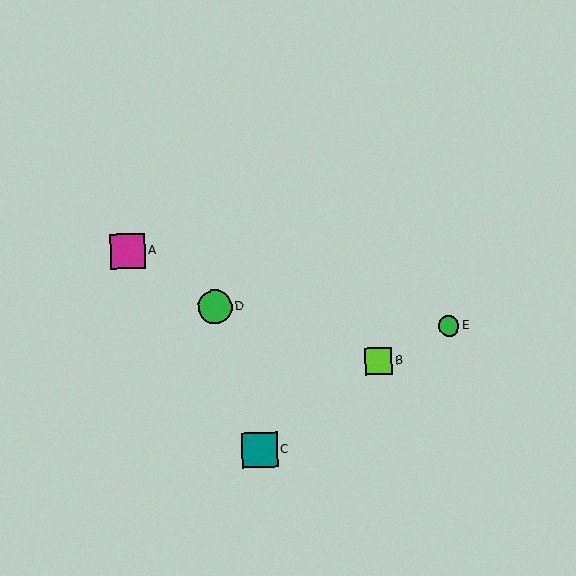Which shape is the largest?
The teal square (labeled C) is the largest.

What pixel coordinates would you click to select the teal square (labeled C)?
Click at (260, 450) to select the teal square C.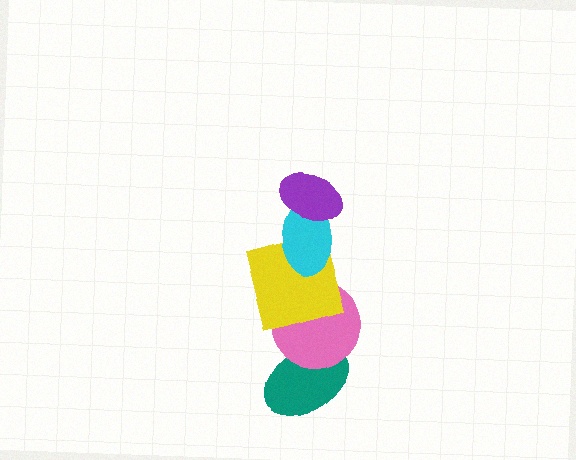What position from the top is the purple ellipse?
The purple ellipse is 1st from the top.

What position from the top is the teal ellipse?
The teal ellipse is 5th from the top.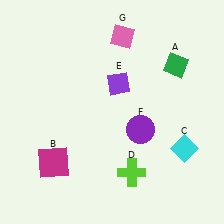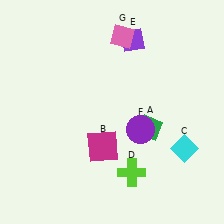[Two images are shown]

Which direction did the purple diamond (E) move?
The purple diamond (E) moved up.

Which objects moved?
The objects that moved are: the green diamond (A), the magenta square (B), the purple diamond (E).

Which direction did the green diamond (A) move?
The green diamond (A) moved down.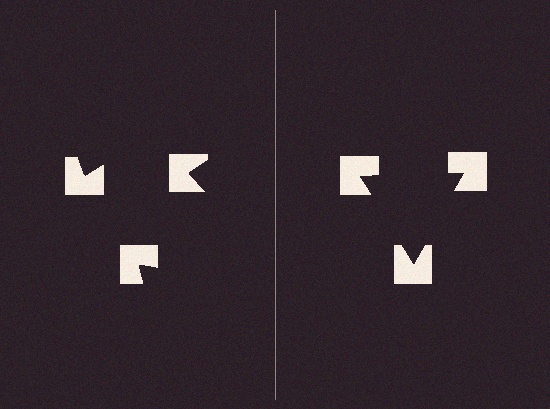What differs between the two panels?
The notched squares are positioned identically on both sides; only the wedge orientations differ. On the right they align to a triangle; on the left they are misaligned.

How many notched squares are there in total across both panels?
6 — 3 on each side.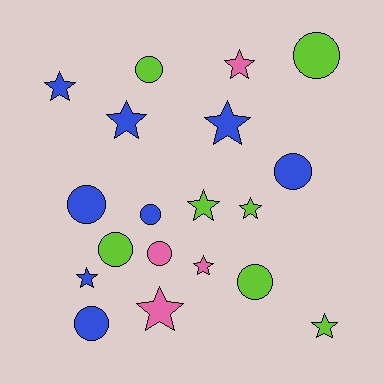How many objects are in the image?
There are 19 objects.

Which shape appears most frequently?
Star, with 10 objects.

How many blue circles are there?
There are 4 blue circles.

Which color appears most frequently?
Blue, with 8 objects.